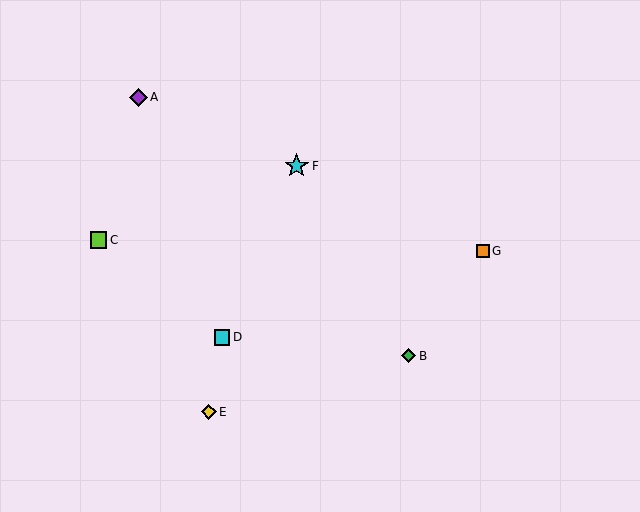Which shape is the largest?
The cyan star (labeled F) is the largest.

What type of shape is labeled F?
Shape F is a cyan star.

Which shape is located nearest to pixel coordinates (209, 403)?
The yellow diamond (labeled E) at (209, 412) is nearest to that location.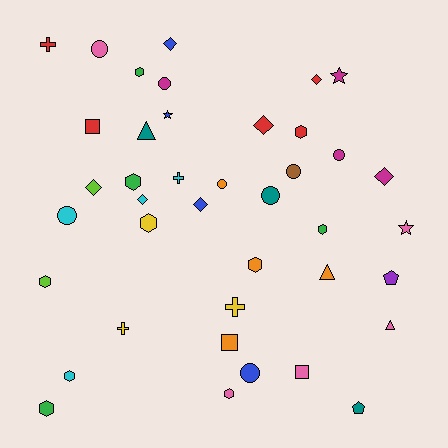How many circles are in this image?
There are 8 circles.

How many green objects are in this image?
There are 4 green objects.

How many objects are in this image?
There are 40 objects.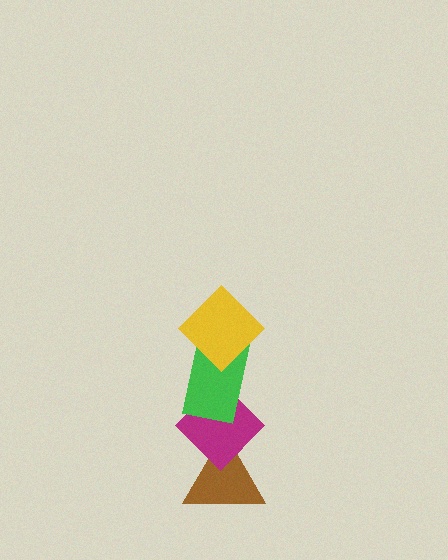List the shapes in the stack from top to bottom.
From top to bottom: the yellow diamond, the green rectangle, the magenta diamond, the brown triangle.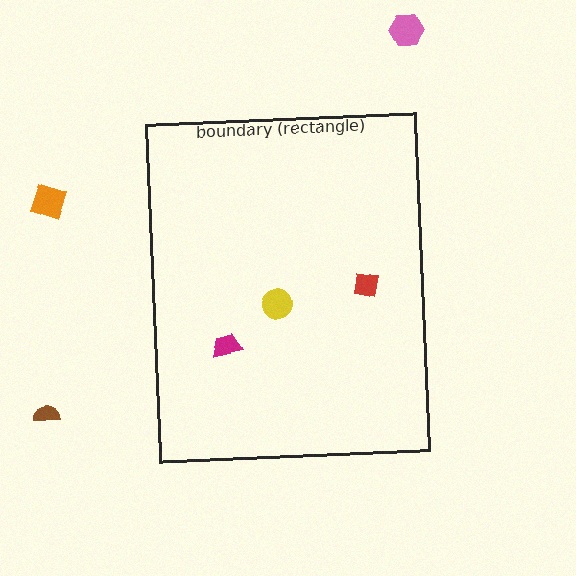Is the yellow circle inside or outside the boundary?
Inside.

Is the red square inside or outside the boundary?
Inside.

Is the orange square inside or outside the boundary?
Outside.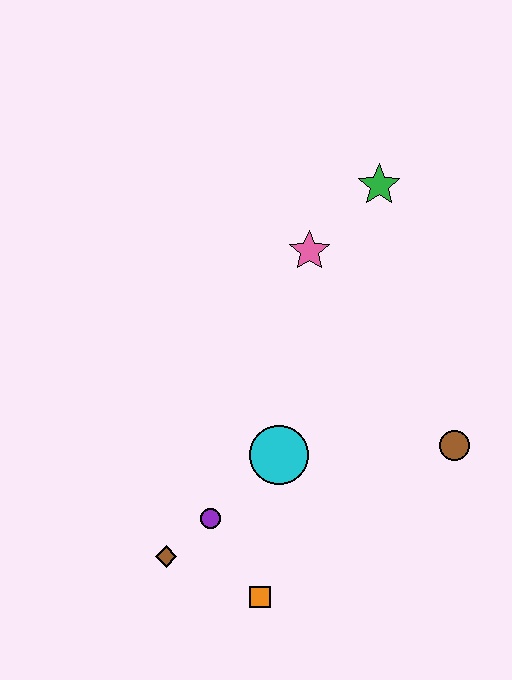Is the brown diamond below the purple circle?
Yes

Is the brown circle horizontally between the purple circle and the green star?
No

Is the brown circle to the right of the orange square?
Yes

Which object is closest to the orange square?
The purple circle is closest to the orange square.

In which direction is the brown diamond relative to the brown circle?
The brown diamond is to the left of the brown circle.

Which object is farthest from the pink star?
The orange square is farthest from the pink star.